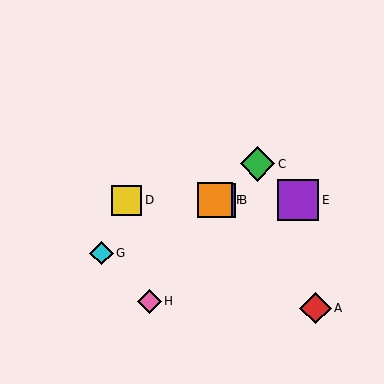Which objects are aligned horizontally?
Objects B, D, E, F are aligned horizontally.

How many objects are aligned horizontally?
4 objects (B, D, E, F) are aligned horizontally.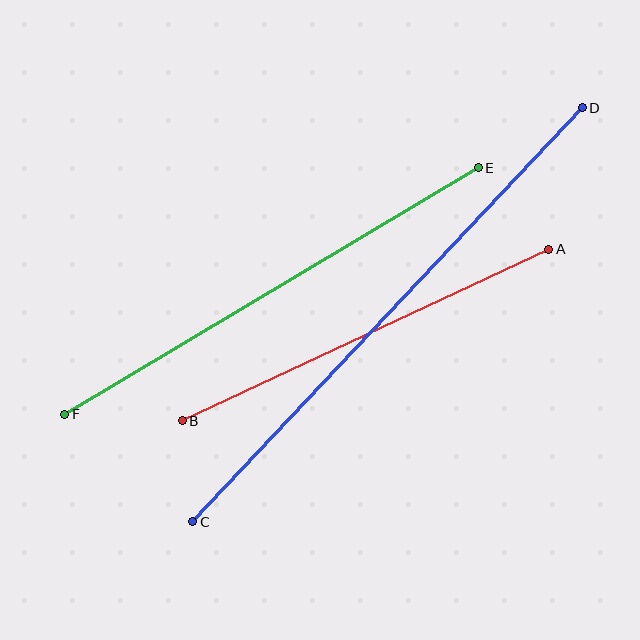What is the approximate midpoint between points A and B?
The midpoint is at approximately (366, 335) pixels.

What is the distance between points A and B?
The distance is approximately 405 pixels.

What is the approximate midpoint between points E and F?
The midpoint is at approximately (272, 291) pixels.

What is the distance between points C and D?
The distance is approximately 569 pixels.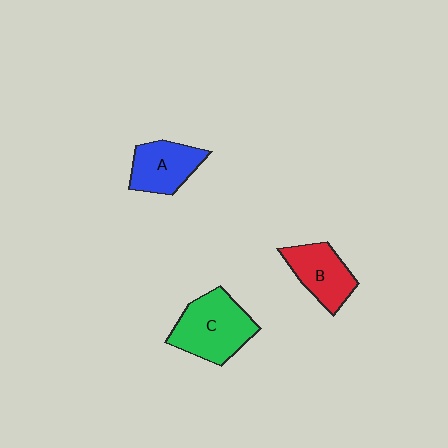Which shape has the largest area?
Shape C (green).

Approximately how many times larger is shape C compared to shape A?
Approximately 1.4 times.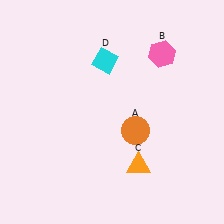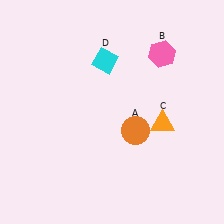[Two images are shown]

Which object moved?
The orange triangle (C) moved up.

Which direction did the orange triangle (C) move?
The orange triangle (C) moved up.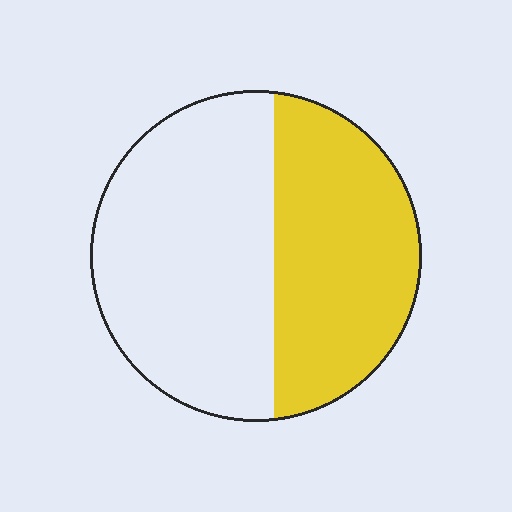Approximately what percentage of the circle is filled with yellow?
Approximately 45%.